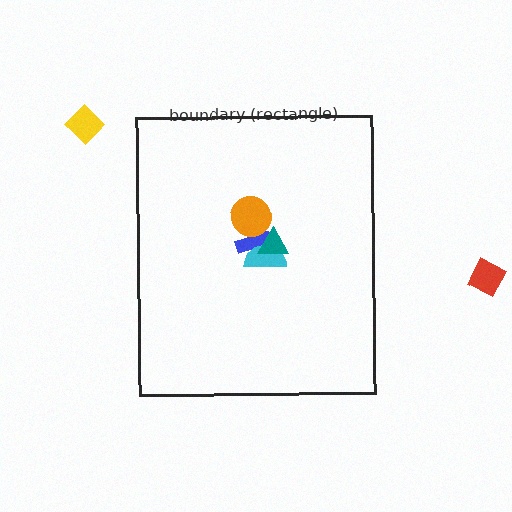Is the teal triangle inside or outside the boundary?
Inside.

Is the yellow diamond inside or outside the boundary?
Outside.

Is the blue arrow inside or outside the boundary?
Inside.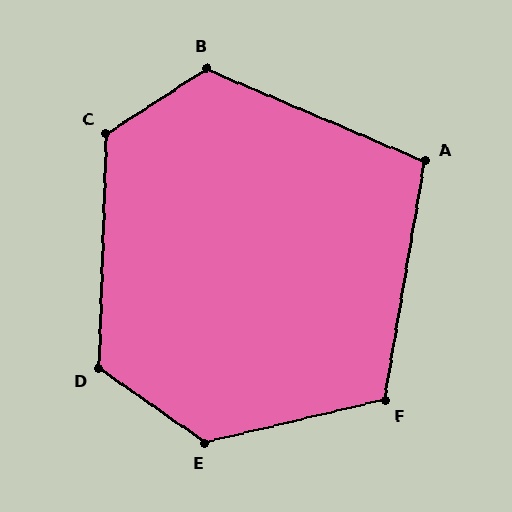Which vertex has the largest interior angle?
E, at approximately 132 degrees.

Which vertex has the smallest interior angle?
A, at approximately 104 degrees.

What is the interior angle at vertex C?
Approximately 125 degrees (obtuse).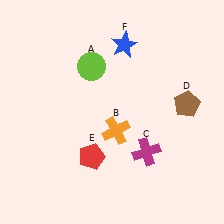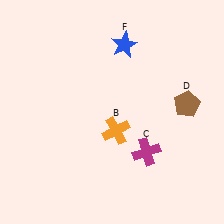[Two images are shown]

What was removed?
The red pentagon (E), the lime circle (A) were removed in Image 2.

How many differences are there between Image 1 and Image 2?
There are 2 differences between the two images.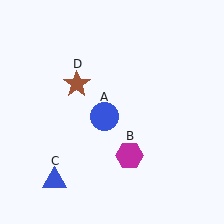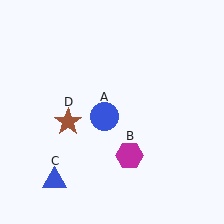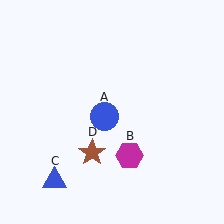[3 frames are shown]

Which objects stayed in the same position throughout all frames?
Blue circle (object A) and magenta hexagon (object B) and blue triangle (object C) remained stationary.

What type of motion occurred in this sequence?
The brown star (object D) rotated counterclockwise around the center of the scene.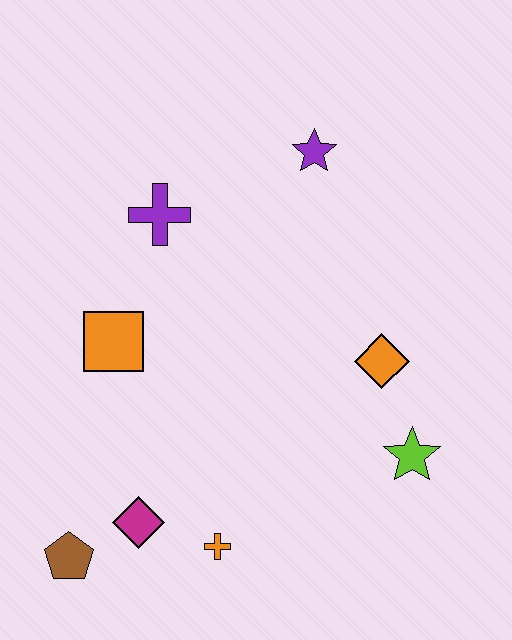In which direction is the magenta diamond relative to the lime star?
The magenta diamond is to the left of the lime star.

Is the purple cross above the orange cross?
Yes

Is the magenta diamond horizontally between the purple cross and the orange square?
Yes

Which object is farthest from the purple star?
The brown pentagon is farthest from the purple star.